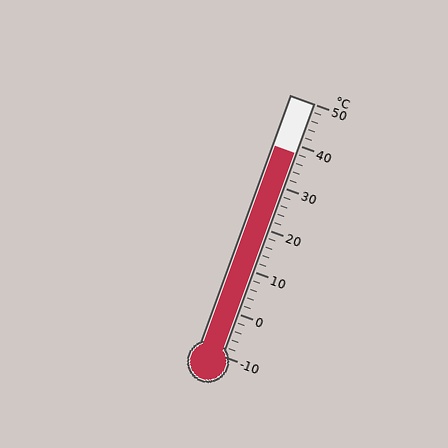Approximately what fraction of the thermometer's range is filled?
The thermometer is filled to approximately 80% of its range.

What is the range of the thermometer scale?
The thermometer scale ranges from -10°C to 50°C.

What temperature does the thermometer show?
The thermometer shows approximately 38°C.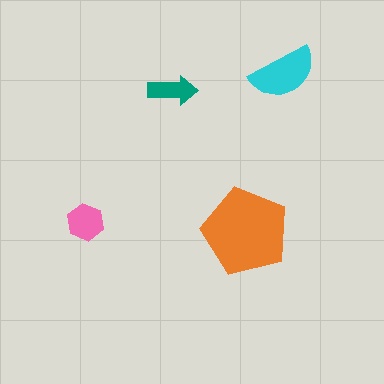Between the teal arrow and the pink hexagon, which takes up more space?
The pink hexagon.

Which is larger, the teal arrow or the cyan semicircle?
The cyan semicircle.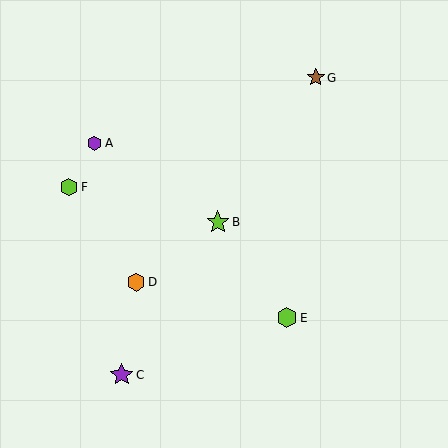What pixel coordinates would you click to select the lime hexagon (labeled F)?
Click at (69, 187) to select the lime hexagon F.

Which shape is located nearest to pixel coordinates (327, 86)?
The brown star (labeled G) at (316, 78) is nearest to that location.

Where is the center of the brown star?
The center of the brown star is at (316, 78).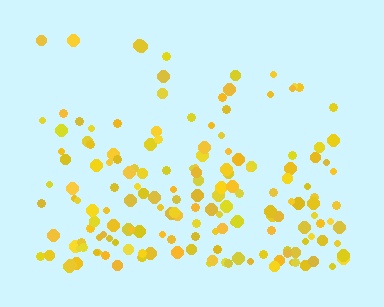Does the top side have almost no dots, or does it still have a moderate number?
Still a moderate number, just noticeably fewer than the bottom.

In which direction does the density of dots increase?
From top to bottom, with the bottom side densest.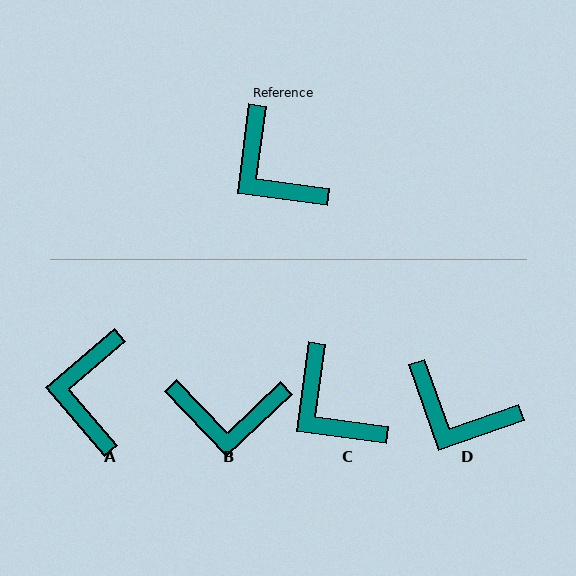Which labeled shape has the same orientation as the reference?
C.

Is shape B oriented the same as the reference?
No, it is off by about 51 degrees.